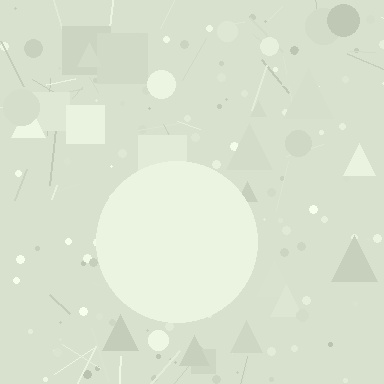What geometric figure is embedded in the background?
A circle is embedded in the background.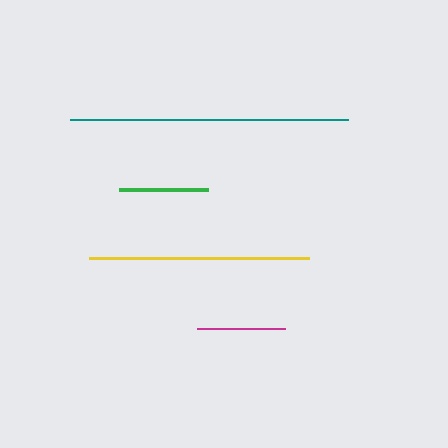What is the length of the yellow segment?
The yellow segment is approximately 220 pixels long.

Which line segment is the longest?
The teal line is the longest at approximately 278 pixels.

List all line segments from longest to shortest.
From longest to shortest: teal, yellow, green, magenta.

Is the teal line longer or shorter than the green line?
The teal line is longer than the green line.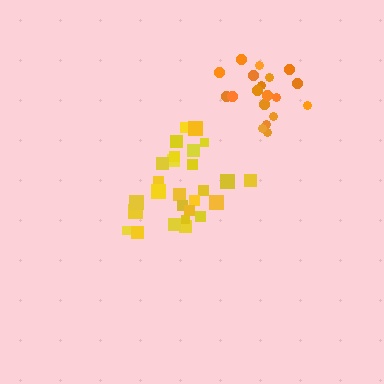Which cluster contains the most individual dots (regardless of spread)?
Yellow (27).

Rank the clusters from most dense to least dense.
yellow, orange.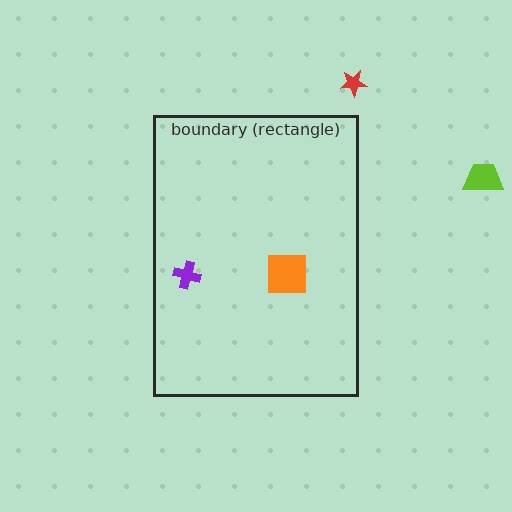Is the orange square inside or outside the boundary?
Inside.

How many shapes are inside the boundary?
2 inside, 2 outside.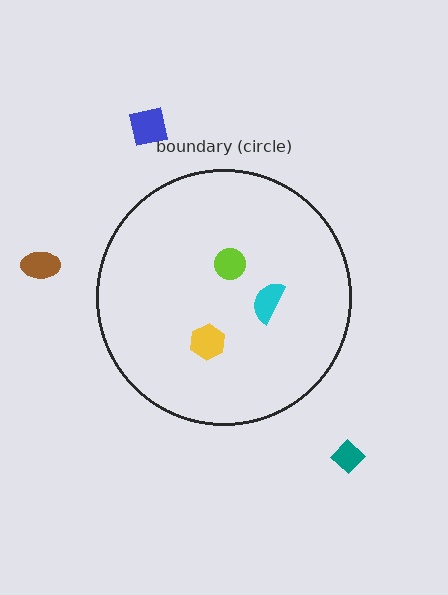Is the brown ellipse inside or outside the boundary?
Outside.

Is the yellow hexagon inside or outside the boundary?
Inside.